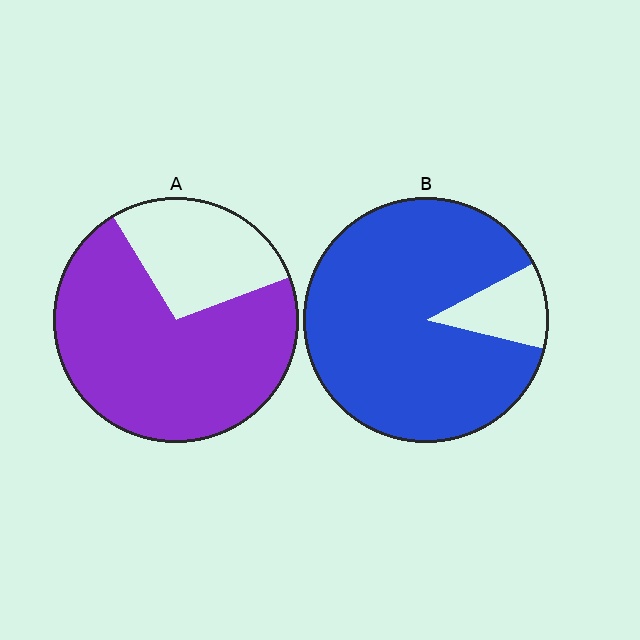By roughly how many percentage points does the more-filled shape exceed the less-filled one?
By roughly 15 percentage points (B over A).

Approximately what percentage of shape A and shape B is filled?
A is approximately 70% and B is approximately 90%.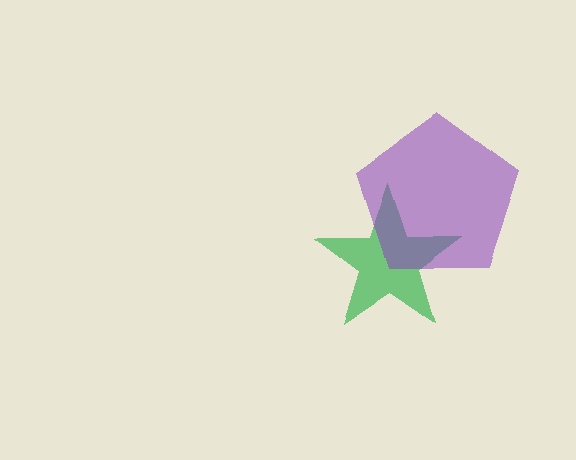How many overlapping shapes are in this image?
There are 2 overlapping shapes in the image.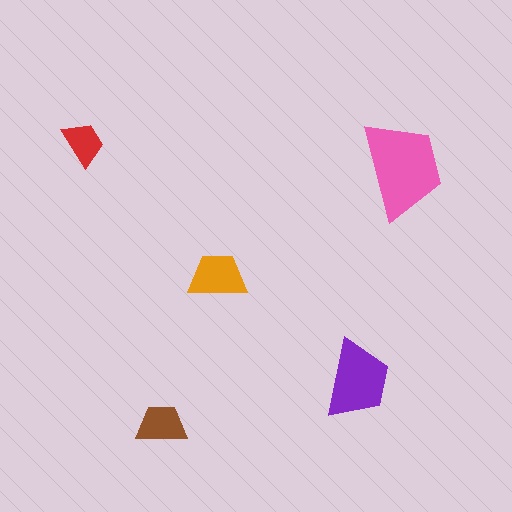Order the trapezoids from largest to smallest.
the pink one, the purple one, the orange one, the brown one, the red one.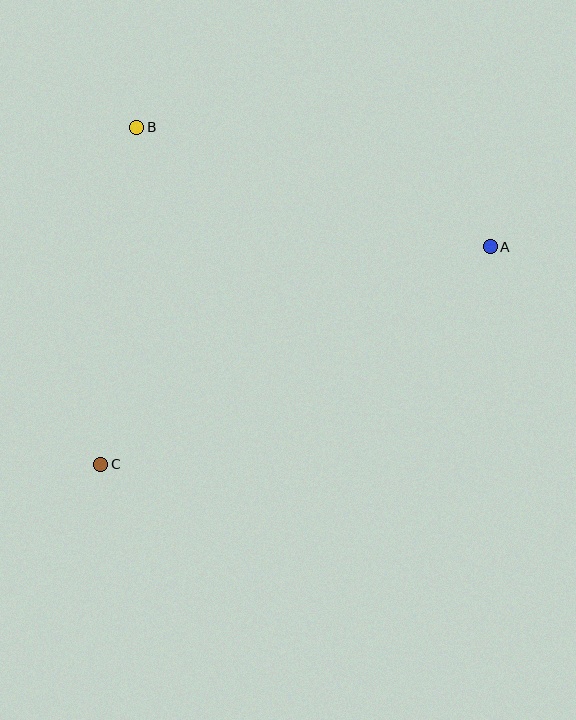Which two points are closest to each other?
Points B and C are closest to each other.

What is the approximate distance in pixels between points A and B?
The distance between A and B is approximately 373 pixels.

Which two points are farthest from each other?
Points A and C are farthest from each other.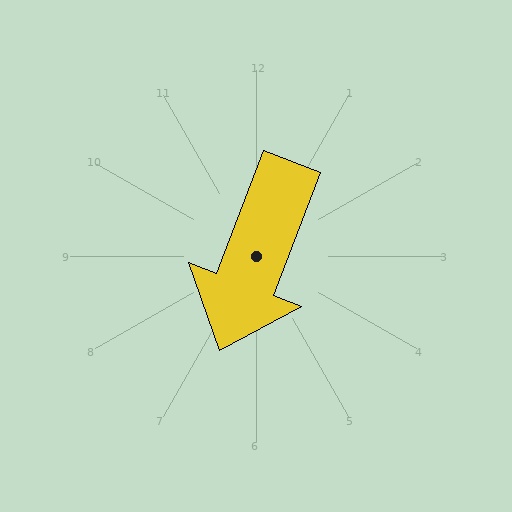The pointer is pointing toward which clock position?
Roughly 7 o'clock.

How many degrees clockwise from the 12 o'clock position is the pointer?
Approximately 201 degrees.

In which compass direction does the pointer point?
South.